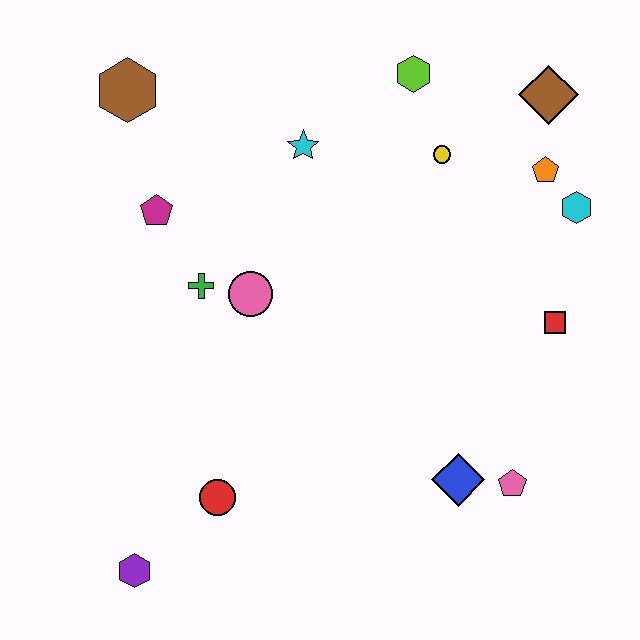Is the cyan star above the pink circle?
Yes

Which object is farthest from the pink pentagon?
The brown hexagon is farthest from the pink pentagon.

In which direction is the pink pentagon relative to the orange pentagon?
The pink pentagon is below the orange pentagon.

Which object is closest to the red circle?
The purple hexagon is closest to the red circle.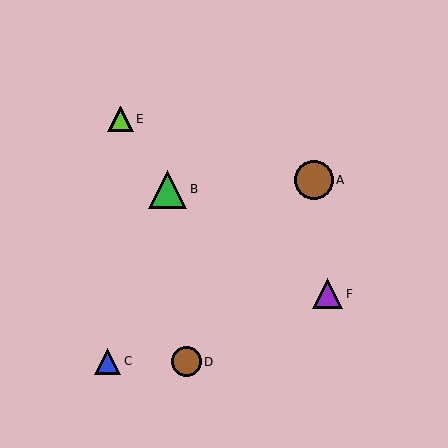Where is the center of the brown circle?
The center of the brown circle is at (314, 180).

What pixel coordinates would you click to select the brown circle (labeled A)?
Click at (314, 180) to select the brown circle A.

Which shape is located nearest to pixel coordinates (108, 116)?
The lime triangle (labeled E) at (121, 119) is nearest to that location.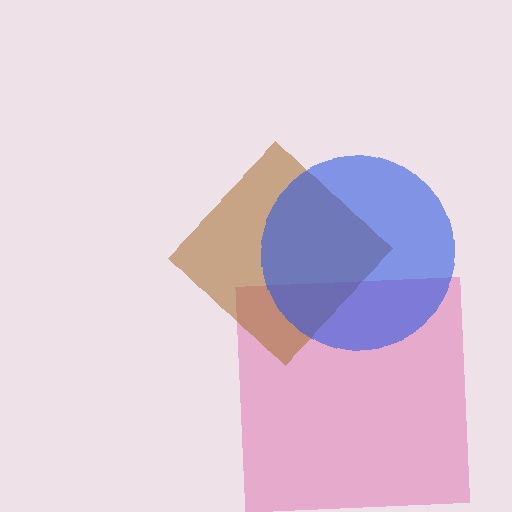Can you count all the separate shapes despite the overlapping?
Yes, there are 3 separate shapes.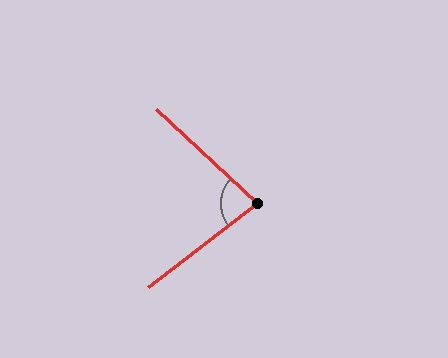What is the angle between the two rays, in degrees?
Approximately 81 degrees.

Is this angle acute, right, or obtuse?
It is acute.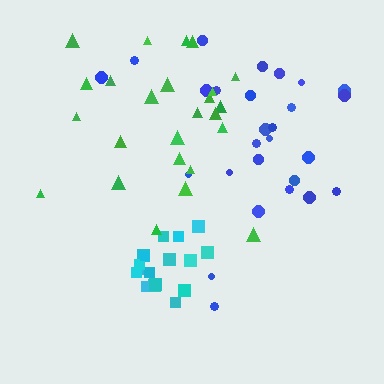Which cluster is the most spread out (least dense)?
Blue.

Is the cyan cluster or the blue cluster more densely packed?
Cyan.